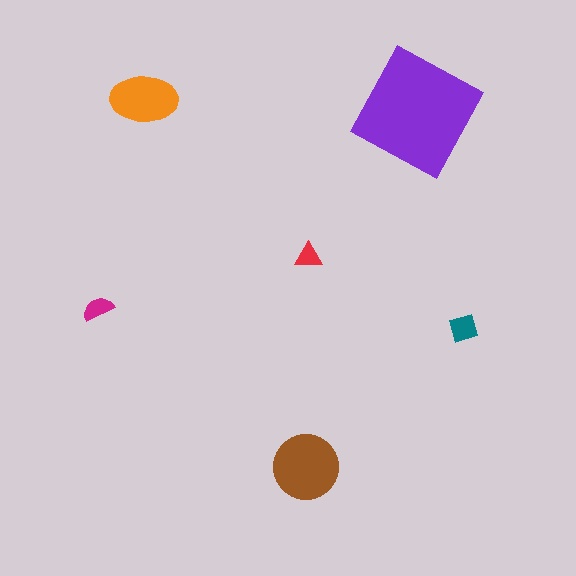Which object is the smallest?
The red triangle.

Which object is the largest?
The purple square.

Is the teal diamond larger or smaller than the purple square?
Smaller.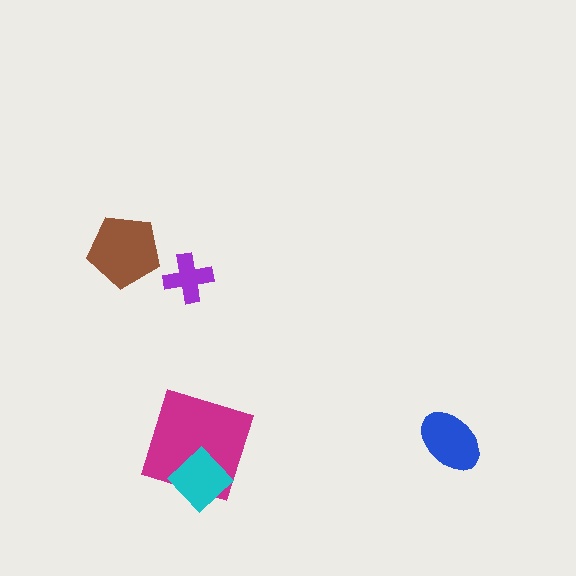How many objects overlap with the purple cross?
0 objects overlap with the purple cross.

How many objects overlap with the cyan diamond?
1 object overlaps with the cyan diamond.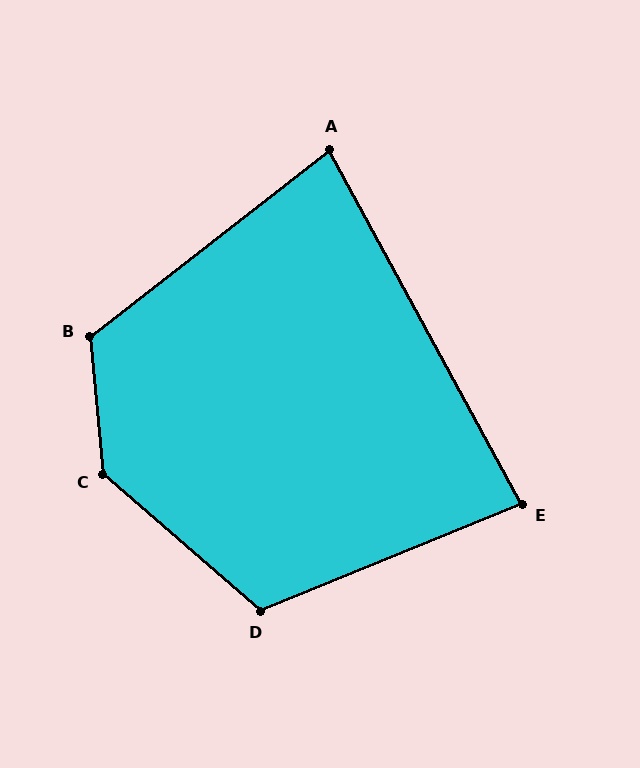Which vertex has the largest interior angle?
C, at approximately 137 degrees.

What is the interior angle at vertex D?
Approximately 117 degrees (obtuse).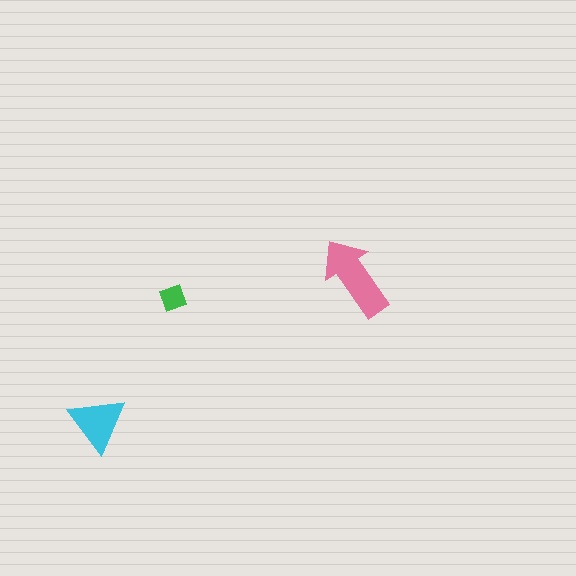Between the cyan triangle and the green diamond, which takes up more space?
The cyan triangle.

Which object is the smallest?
The green diamond.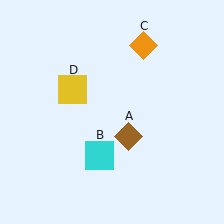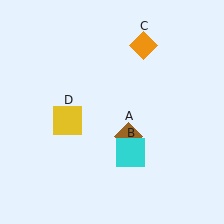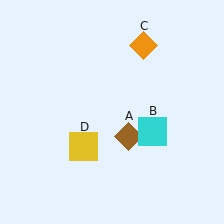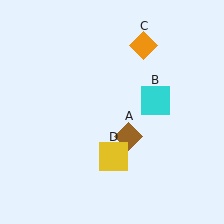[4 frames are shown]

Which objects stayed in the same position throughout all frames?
Brown diamond (object A) and orange diamond (object C) remained stationary.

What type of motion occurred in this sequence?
The cyan square (object B), yellow square (object D) rotated counterclockwise around the center of the scene.